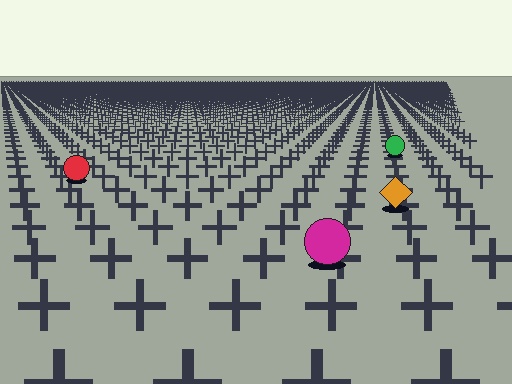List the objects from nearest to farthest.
From nearest to farthest: the magenta circle, the orange diamond, the red circle, the green circle.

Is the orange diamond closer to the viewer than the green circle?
Yes. The orange diamond is closer — you can tell from the texture gradient: the ground texture is coarser near it.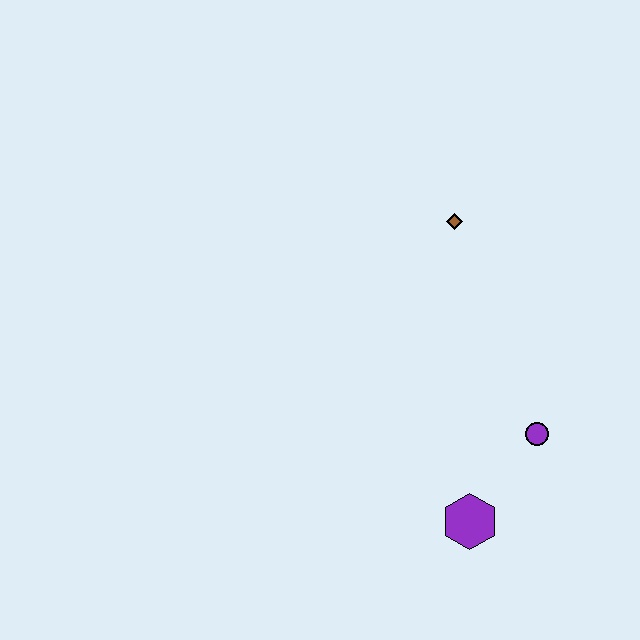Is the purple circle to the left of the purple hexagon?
No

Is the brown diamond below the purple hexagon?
No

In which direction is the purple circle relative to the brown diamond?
The purple circle is below the brown diamond.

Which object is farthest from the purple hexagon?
The brown diamond is farthest from the purple hexagon.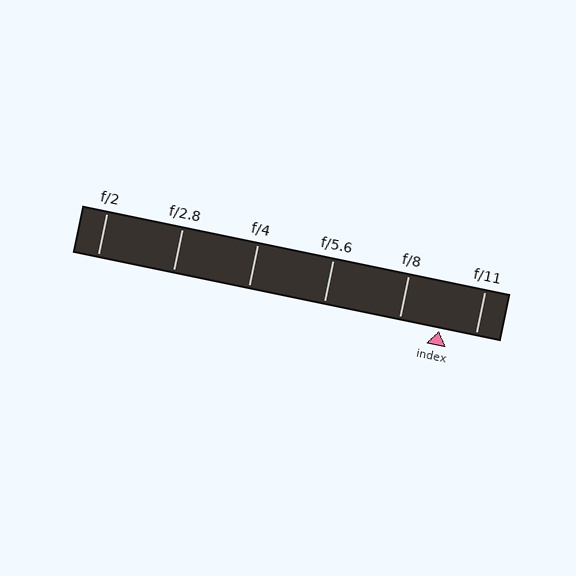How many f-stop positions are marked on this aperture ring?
There are 6 f-stop positions marked.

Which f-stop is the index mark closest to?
The index mark is closest to f/11.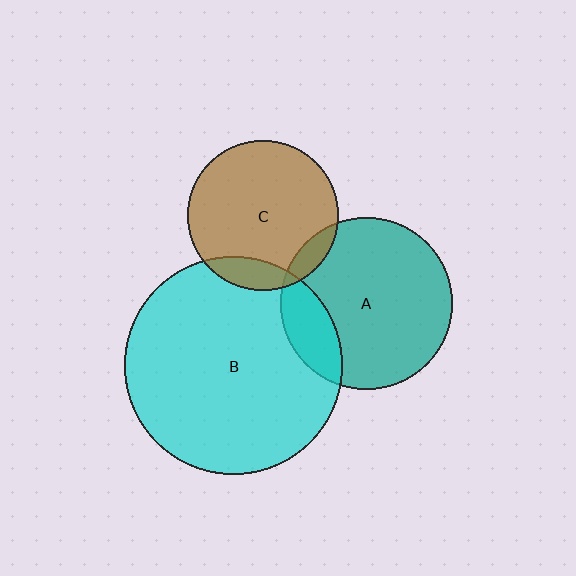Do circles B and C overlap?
Yes.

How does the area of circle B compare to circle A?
Approximately 1.6 times.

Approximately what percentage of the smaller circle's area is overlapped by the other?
Approximately 10%.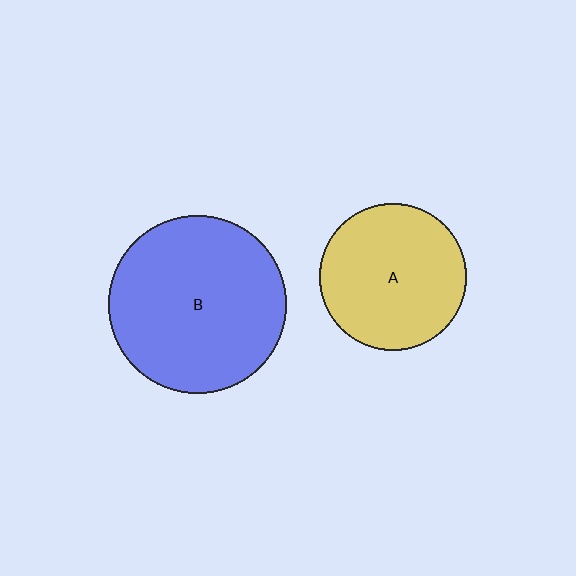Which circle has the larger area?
Circle B (blue).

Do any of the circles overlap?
No, none of the circles overlap.